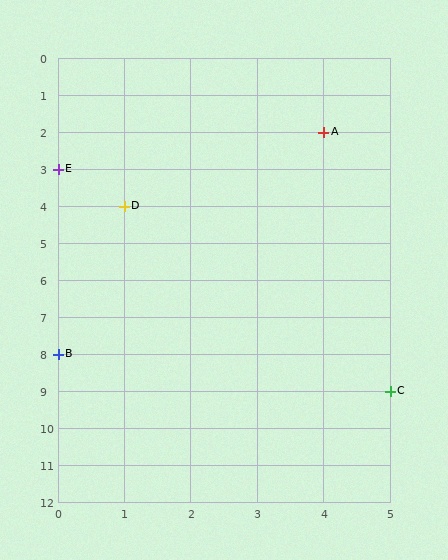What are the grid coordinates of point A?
Point A is at grid coordinates (4, 2).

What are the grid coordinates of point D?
Point D is at grid coordinates (1, 4).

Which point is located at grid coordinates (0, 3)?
Point E is at (0, 3).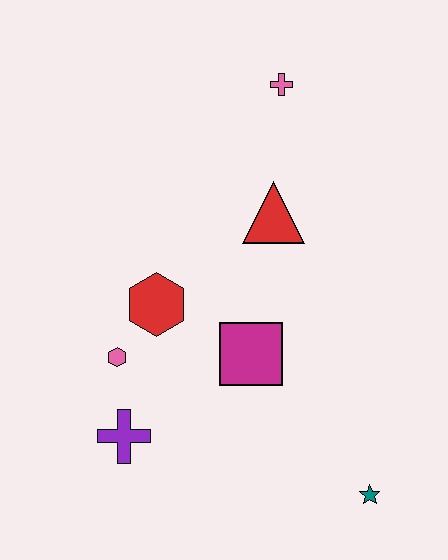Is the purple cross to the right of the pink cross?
No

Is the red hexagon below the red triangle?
Yes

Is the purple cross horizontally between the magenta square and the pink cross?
No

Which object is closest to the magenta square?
The red hexagon is closest to the magenta square.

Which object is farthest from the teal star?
The pink cross is farthest from the teal star.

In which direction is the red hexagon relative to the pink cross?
The red hexagon is below the pink cross.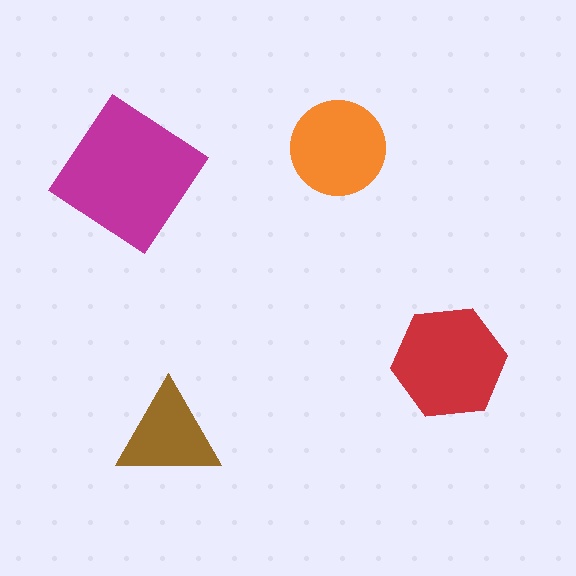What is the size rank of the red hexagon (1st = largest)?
2nd.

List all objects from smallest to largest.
The brown triangle, the orange circle, the red hexagon, the magenta diamond.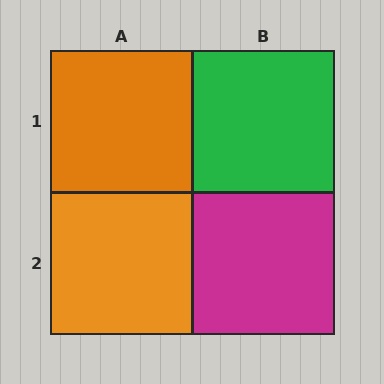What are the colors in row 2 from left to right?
Orange, magenta.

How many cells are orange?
2 cells are orange.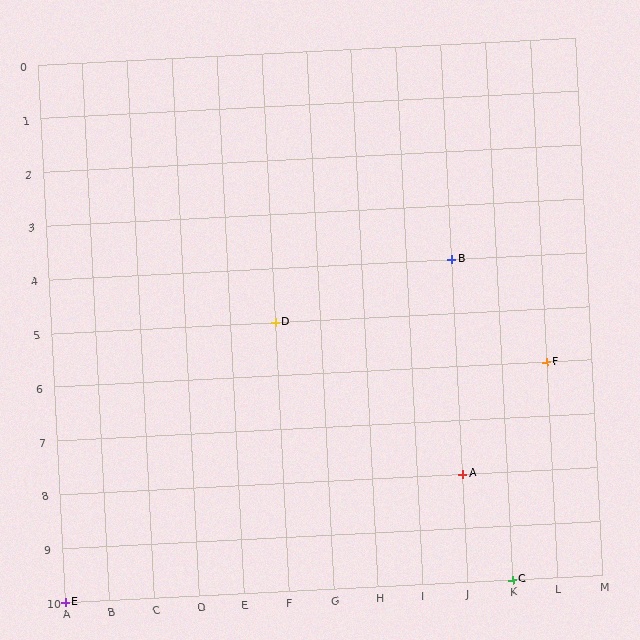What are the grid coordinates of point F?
Point F is at grid coordinates (L, 6).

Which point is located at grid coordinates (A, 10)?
Point E is at (A, 10).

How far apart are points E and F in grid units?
Points E and F are 11 columns and 4 rows apart (about 11.7 grid units diagonally).